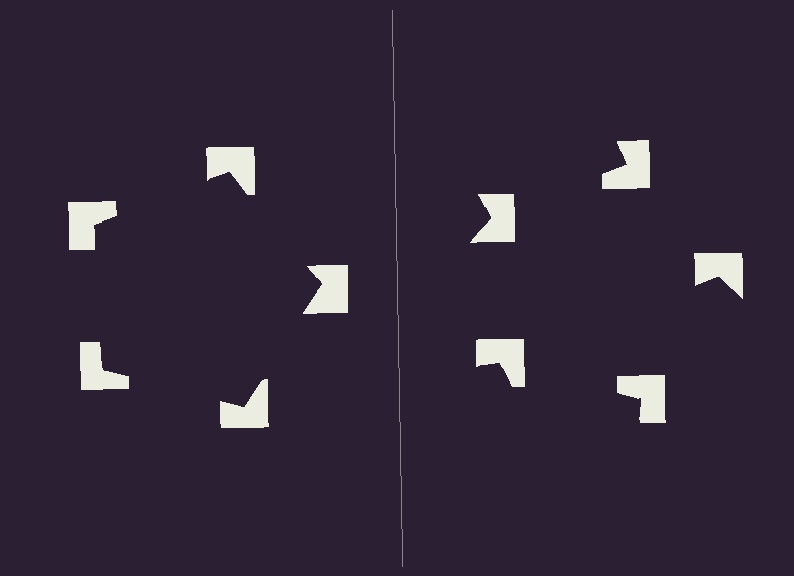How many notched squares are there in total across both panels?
10 — 5 on each side.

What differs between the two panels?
The notched squares are positioned identically on both sides; only the wedge orientations differ. On the left they align to a pentagon; on the right they are misaligned.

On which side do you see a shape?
An illusory pentagon appears on the left side. On the right side the wedge cuts are rotated, so no coherent shape forms.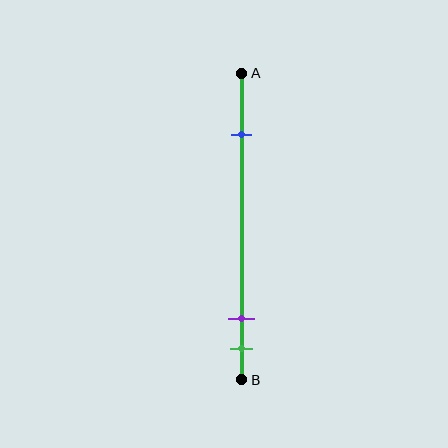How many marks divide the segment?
There are 3 marks dividing the segment.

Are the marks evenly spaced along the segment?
No, the marks are not evenly spaced.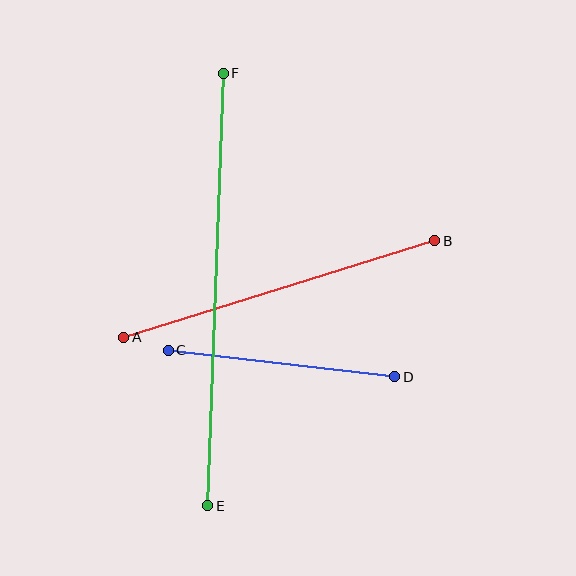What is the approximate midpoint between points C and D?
The midpoint is at approximately (282, 363) pixels.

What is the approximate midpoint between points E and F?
The midpoint is at approximately (216, 289) pixels.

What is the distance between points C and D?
The distance is approximately 228 pixels.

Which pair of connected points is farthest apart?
Points E and F are farthest apart.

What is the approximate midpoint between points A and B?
The midpoint is at approximately (279, 289) pixels.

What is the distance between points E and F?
The distance is approximately 433 pixels.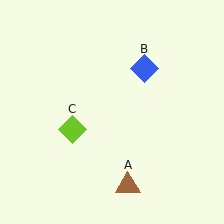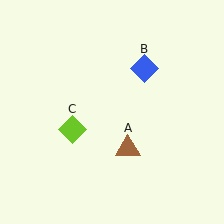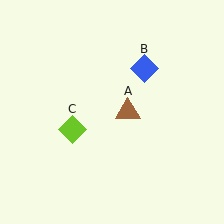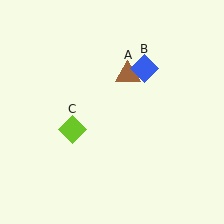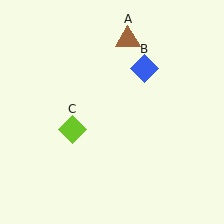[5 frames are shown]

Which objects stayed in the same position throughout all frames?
Blue diamond (object B) and lime diamond (object C) remained stationary.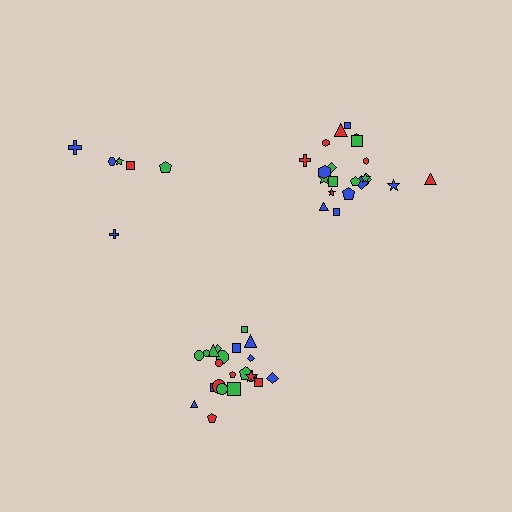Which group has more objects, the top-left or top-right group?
The top-right group.